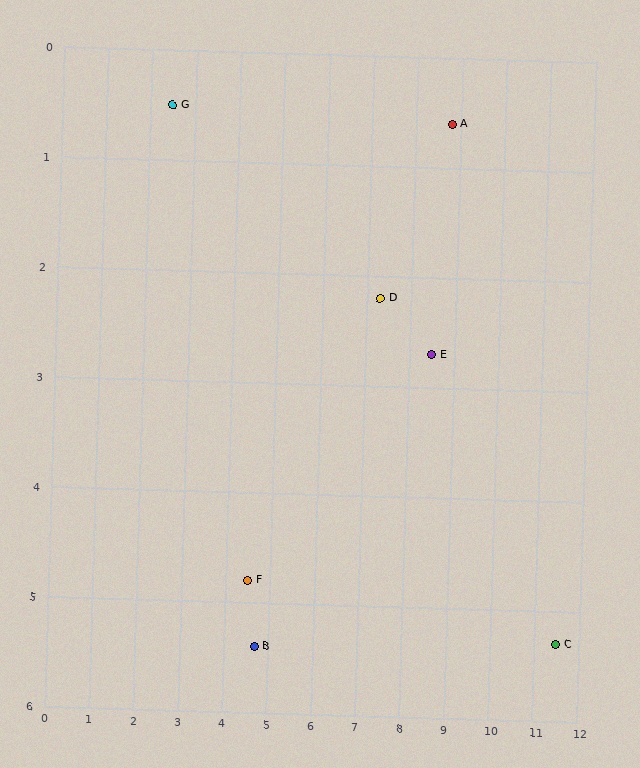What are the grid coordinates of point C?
Point C is at approximately (11.5, 5.3).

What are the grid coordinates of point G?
Point G is at approximately (2.5, 0.5).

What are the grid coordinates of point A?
Point A is at approximately (8.8, 0.6).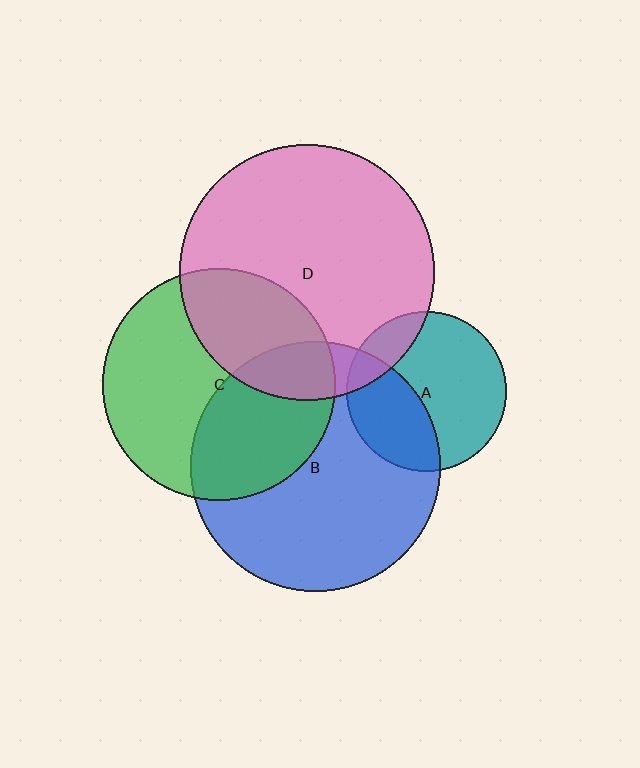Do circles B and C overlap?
Yes.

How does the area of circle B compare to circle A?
Approximately 2.4 times.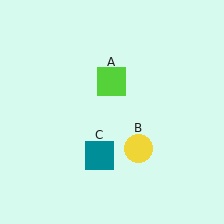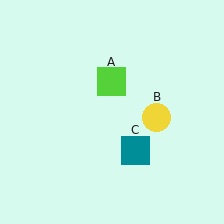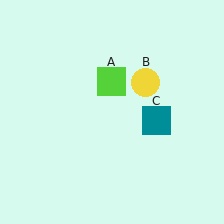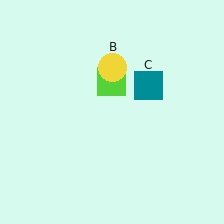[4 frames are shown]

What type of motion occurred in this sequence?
The yellow circle (object B), teal square (object C) rotated counterclockwise around the center of the scene.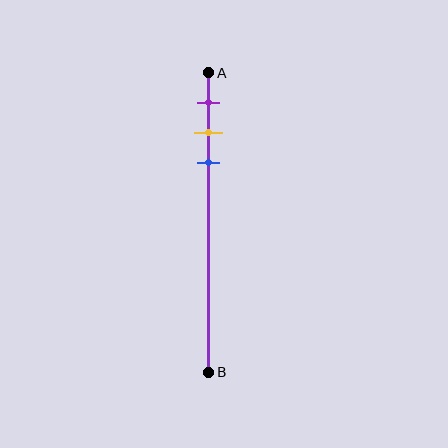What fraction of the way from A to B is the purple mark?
The purple mark is approximately 10% (0.1) of the way from A to B.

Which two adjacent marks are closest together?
The yellow and blue marks are the closest adjacent pair.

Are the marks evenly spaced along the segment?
Yes, the marks are approximately evenly spaced.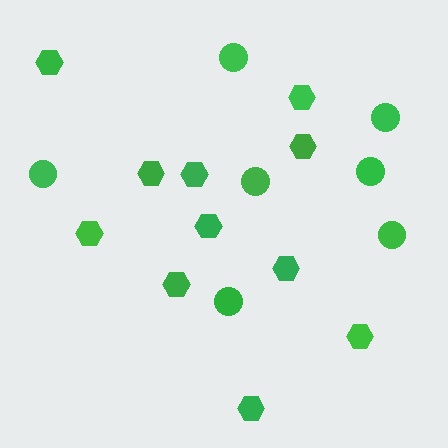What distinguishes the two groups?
There are 2 groups: one group of circles (7) and one group of hexagons (11).